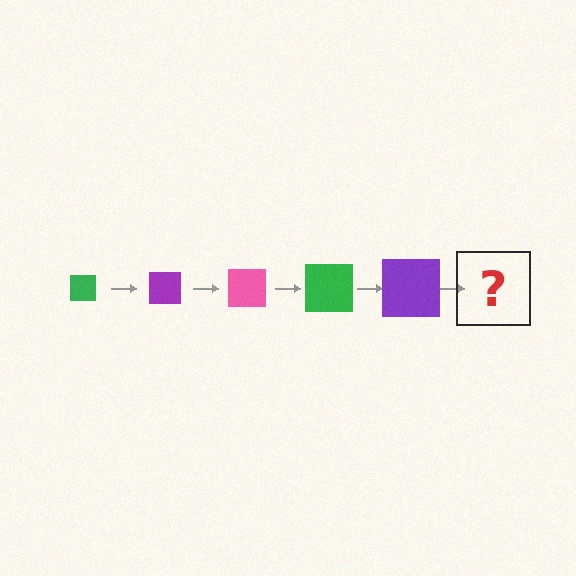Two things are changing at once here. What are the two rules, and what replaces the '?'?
The two rules are that the square grows larger each step and the color cycles through green, purple, and pink. The '?' should be a pink square, larger than the previous one.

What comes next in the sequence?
The next element should be a pink square, larger than the previous one.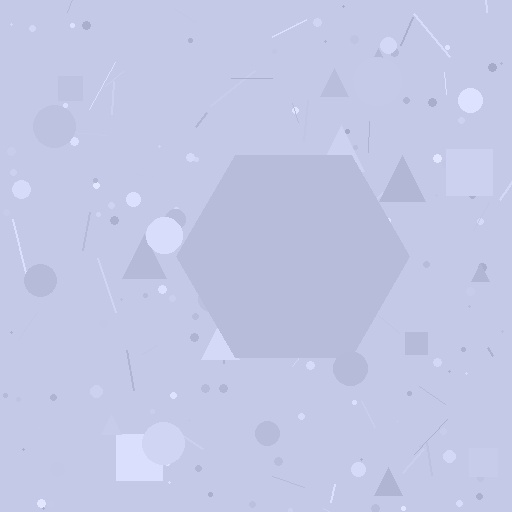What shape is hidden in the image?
A hexagon is hidden in the image.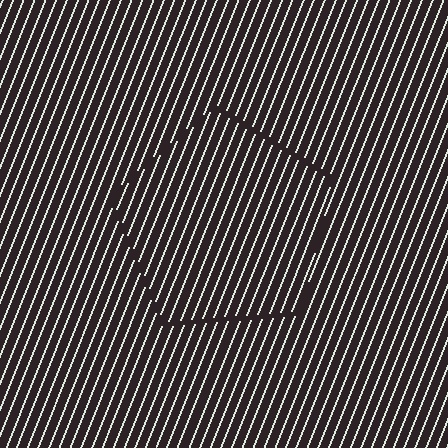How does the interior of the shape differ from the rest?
The interior of the shape contains the same grating, shifted by half a period — the contour is defined by the phase discontinuity where line-ends from the inner and outer gratings abut.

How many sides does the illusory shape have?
5 sides — the line-ends trace a pentagon.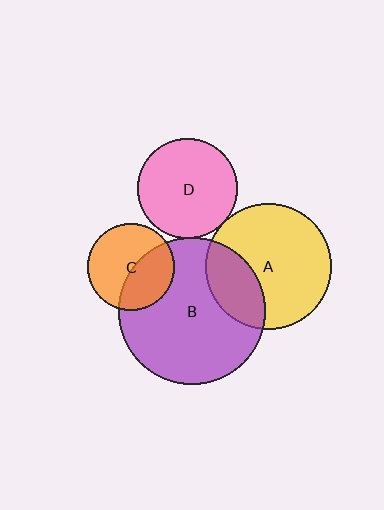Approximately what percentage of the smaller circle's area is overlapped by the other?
Approximately 5%.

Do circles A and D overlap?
Yes.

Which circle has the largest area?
Circle B (purple).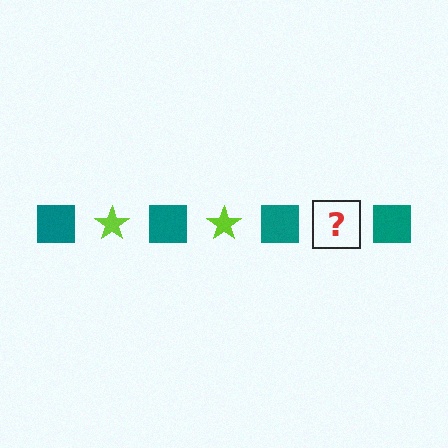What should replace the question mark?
The question mark should be replaced with a lime star.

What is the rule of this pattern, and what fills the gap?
The rule is that the pattern alternates between teal square and lime star. The gap should be filled with a lime star.